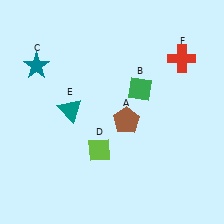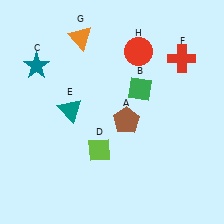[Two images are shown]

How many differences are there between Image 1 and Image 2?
There are 2 differences between the two images.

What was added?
An orange triangle (G), a red circle (H) were added in Image 2.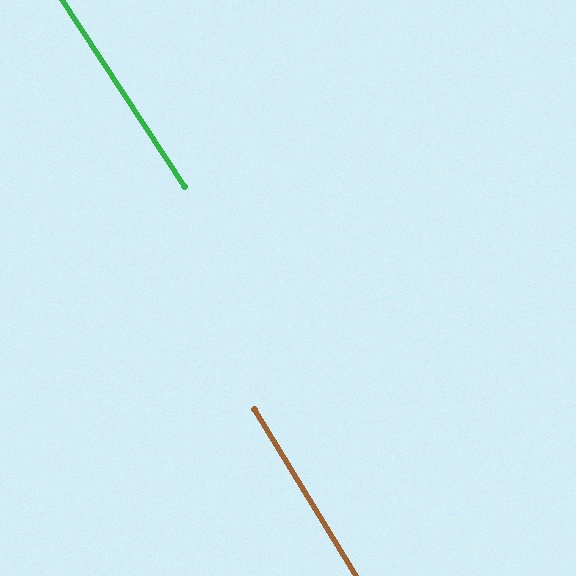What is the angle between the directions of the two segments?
Approximately 2 degrees.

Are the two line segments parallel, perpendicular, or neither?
Parallel — their directions differ by only 1.7°.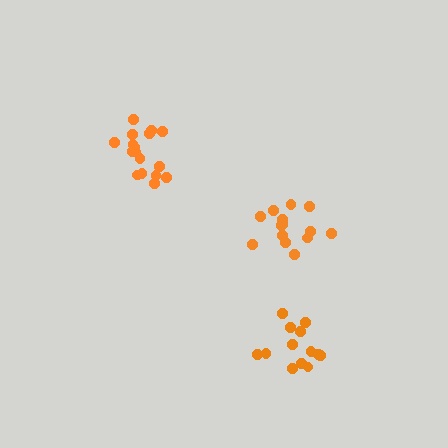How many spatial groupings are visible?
There are 3 spatial groupings.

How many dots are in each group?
Group 1: 13 dots, Group 2: 14 dots, Group 3: 17 dots (44 total).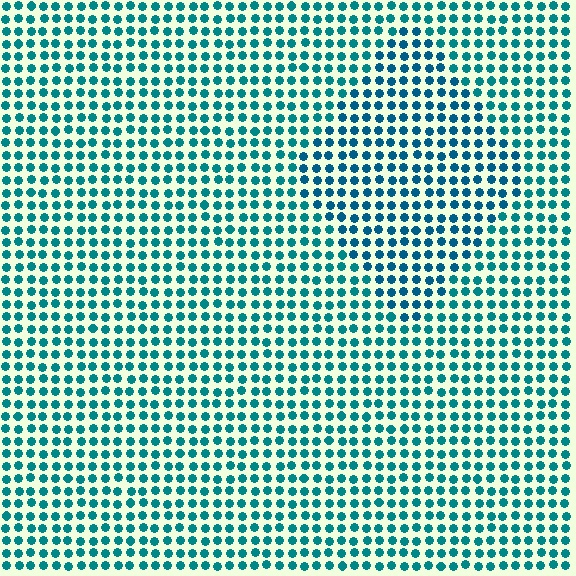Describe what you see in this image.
The image is filled with small teal elements in a uniform arrangement. A diamond-shaped region is visible where the elements are tinted to a slightly different hue, forming a subtle color boundary.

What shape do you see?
I see a diamond.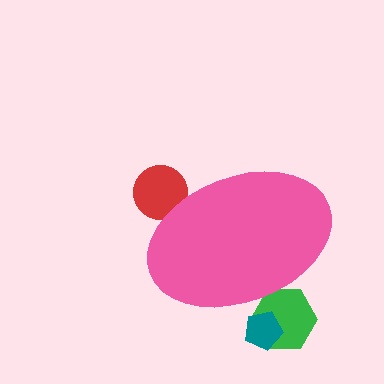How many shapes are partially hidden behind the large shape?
3 shapes are partially hidden.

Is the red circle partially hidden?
Yes, the red circle is partially hidden behind the pink ellipse.